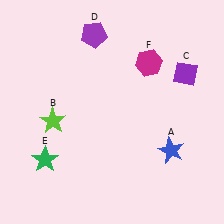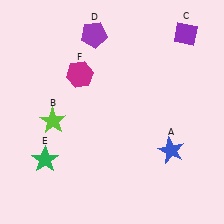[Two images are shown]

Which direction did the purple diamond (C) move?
The purple diamond (C) moved up.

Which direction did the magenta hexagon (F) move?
The magenta hexagon (F) moved left.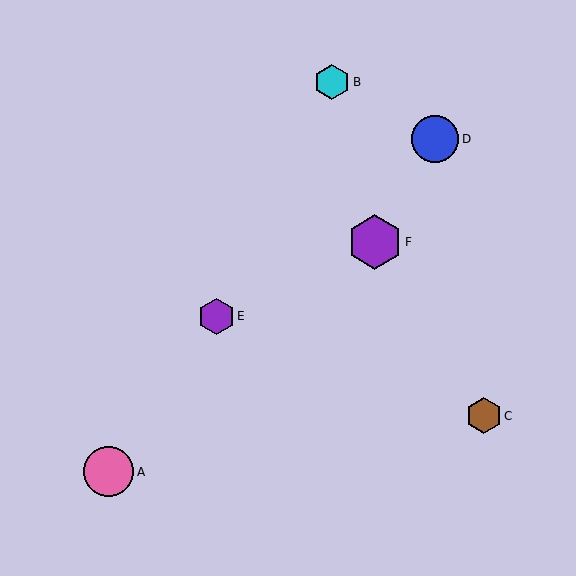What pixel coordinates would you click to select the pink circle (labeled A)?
Click at (108, 472) to select the pink circle A.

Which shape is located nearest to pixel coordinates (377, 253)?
The purple hexagon (labeled F) at (375, 242) is nearest to that location.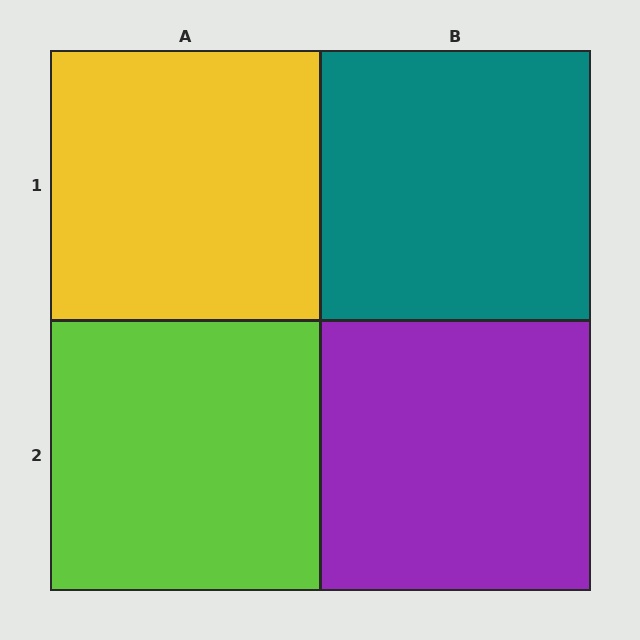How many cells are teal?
1 cell is teal.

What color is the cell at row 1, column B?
Teal.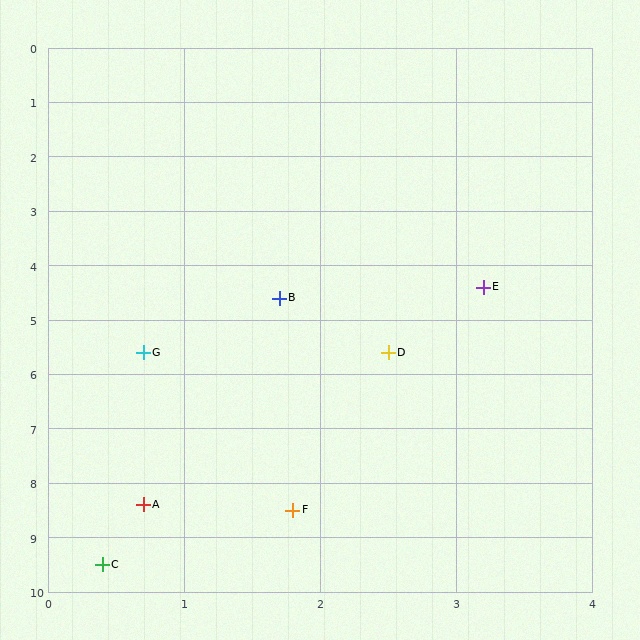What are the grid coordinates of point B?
Point B is at approximately (1.7, 4.6).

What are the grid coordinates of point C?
Point C is at approximately (0.4, 9.5).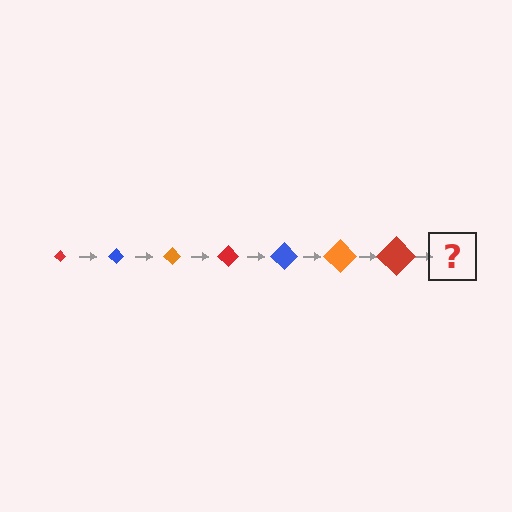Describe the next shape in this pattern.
It should be a blue diamond, larger than the previous one.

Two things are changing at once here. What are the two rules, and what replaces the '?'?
The two rules are that the diamond grows larger each step and the color cycles through red, blue, and orange. The '?' should be a blue diamond, larger than the previous one.